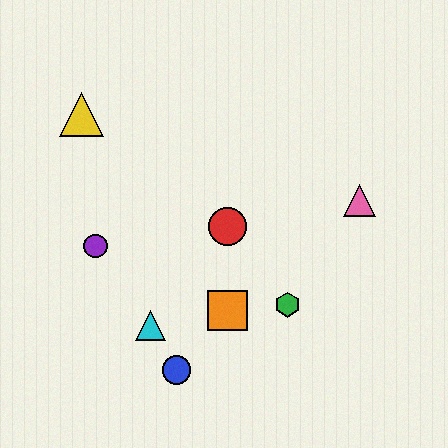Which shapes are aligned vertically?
The red circle, the orange square are aligned vertically.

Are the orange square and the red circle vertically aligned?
Yes, both are at x≈227.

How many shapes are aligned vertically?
2 shapes (the red circle, the orange square) are aligned vertically.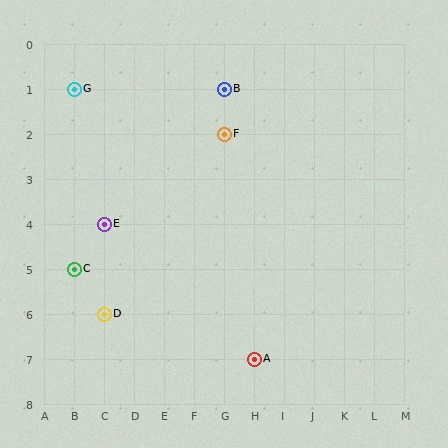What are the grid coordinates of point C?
Point C is at grid coordinates (B, 5).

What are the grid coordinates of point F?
Point F is at grid coordinates (G, 2).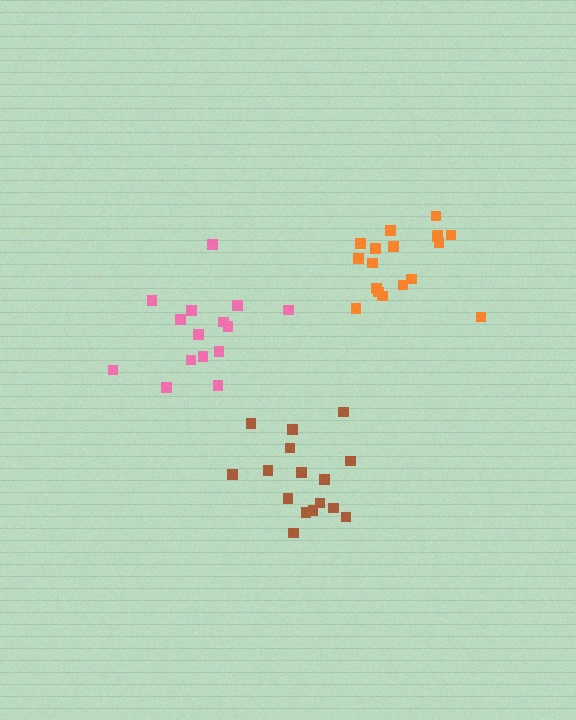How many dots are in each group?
Group 1: 15 dots, Group 2: 16 dots, Group 3: 18 dots (49 total).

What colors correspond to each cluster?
The clusters are colored: pink, brown, orange.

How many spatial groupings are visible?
There are 3 spatial groupings.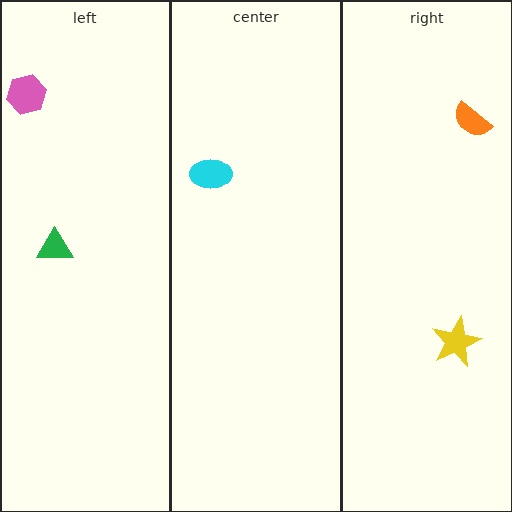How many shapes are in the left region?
2.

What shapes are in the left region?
The pink hexagon, the green triangle.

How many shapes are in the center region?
1.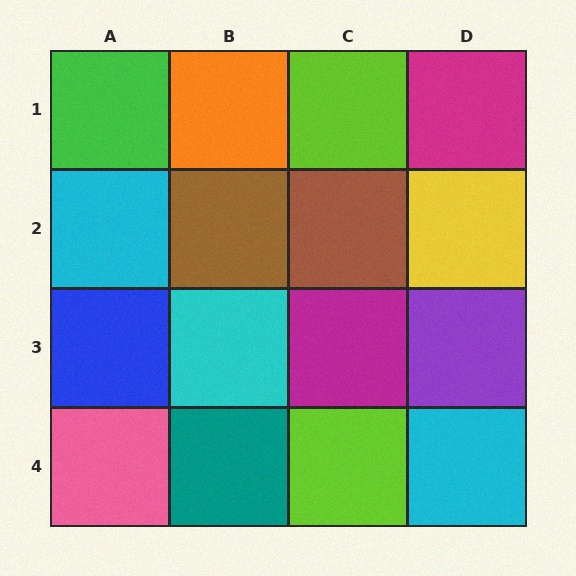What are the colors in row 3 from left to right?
Blue, cyan, magenta, purple.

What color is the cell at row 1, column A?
Green.